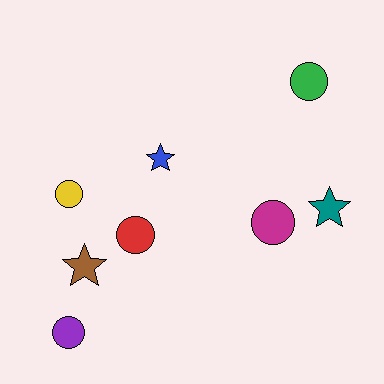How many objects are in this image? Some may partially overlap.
There are 8 objects.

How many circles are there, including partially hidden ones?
There are 5 circles.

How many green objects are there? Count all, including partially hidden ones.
There is 1 green object.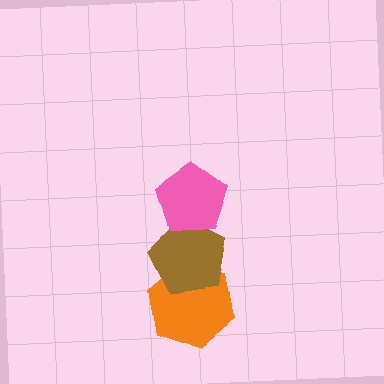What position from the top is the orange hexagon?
The orange hexagon is 3rd from the top.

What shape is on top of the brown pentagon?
The pink pentagon is on top of the brown pentagon.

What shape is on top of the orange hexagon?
The brown pentagon is on top of the orange hexagon.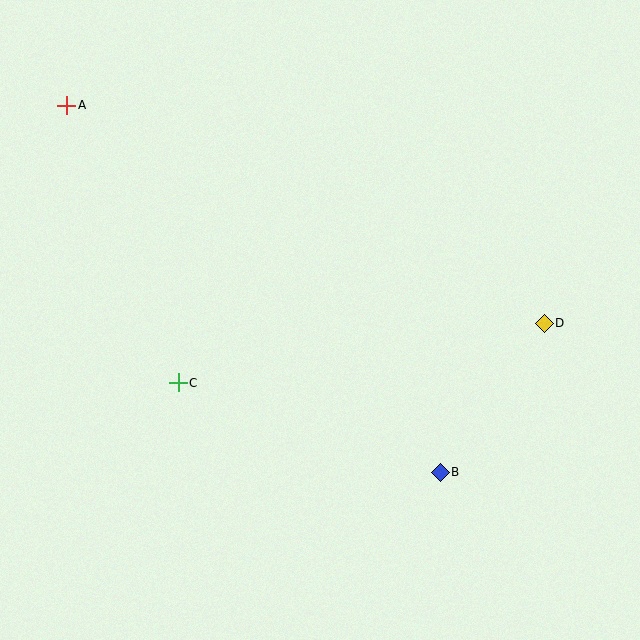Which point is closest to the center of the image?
Point C at (178, 383) is closest to the center.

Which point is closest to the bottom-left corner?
Point C is closest to the bottom-left corner.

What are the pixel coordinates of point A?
Point A is at (67, 105).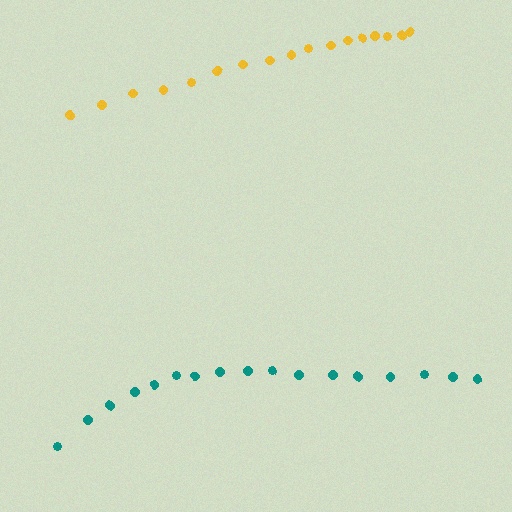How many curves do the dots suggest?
There are 2 distinct paths.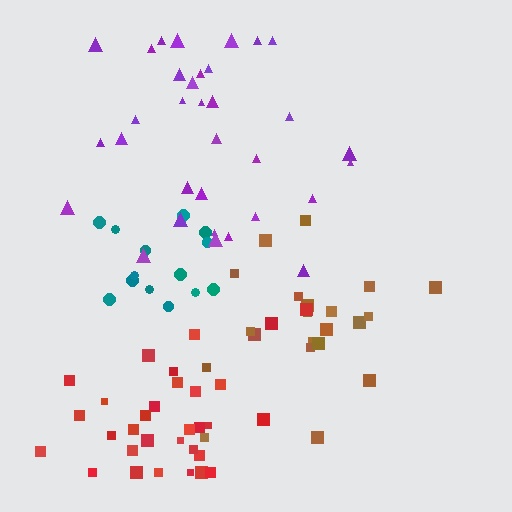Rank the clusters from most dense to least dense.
teal, red, purple, brown.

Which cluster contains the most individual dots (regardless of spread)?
Purple (33).